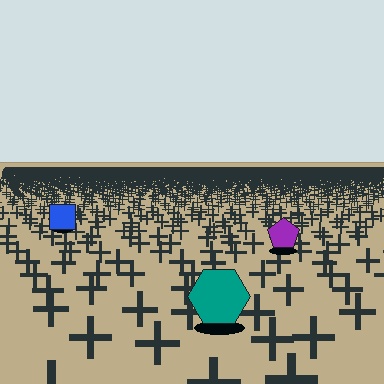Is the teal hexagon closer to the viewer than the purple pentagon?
Yes. The teal hexagon is closer — you can tell from the texture gradient: the ground texture is coarser near it.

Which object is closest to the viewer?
The teal hexagon is closest. The texture marks near it are larger and more spread out.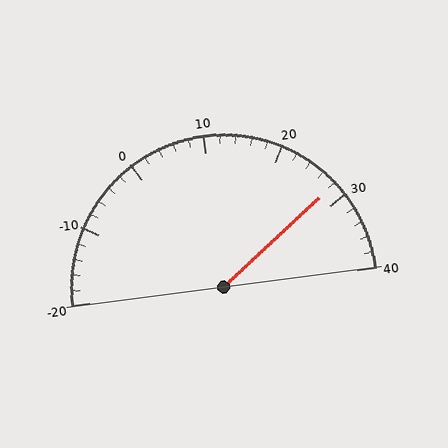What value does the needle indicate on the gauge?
The needle indicates approximately 28.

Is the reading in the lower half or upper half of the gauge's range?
The reading is in the upper half of the range (-20 to 40).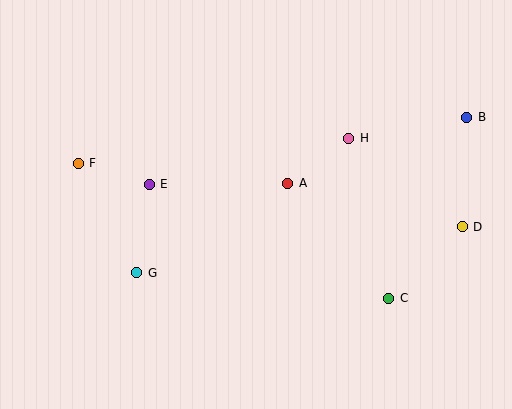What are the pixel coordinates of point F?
Point F is at (78, 163).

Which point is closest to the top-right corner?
Point B is closest to the top-right corner.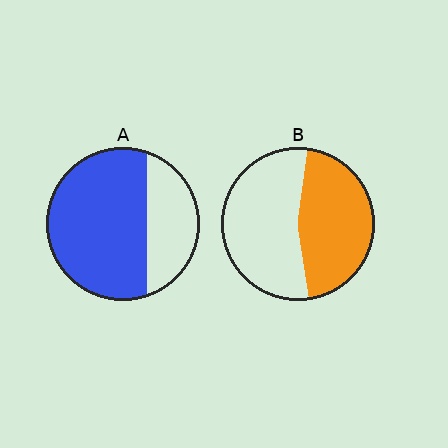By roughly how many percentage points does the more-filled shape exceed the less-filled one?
By roughly 25 percentage points (A over B).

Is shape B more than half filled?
No.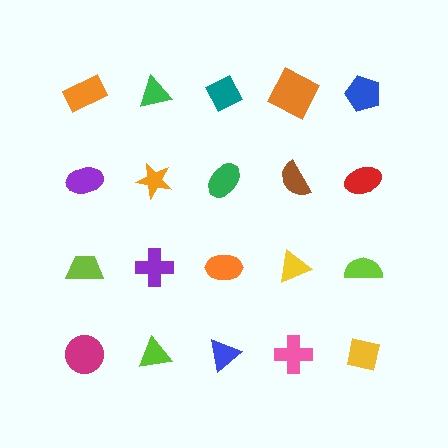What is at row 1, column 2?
A green triangle.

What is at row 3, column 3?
An orange ellipse.